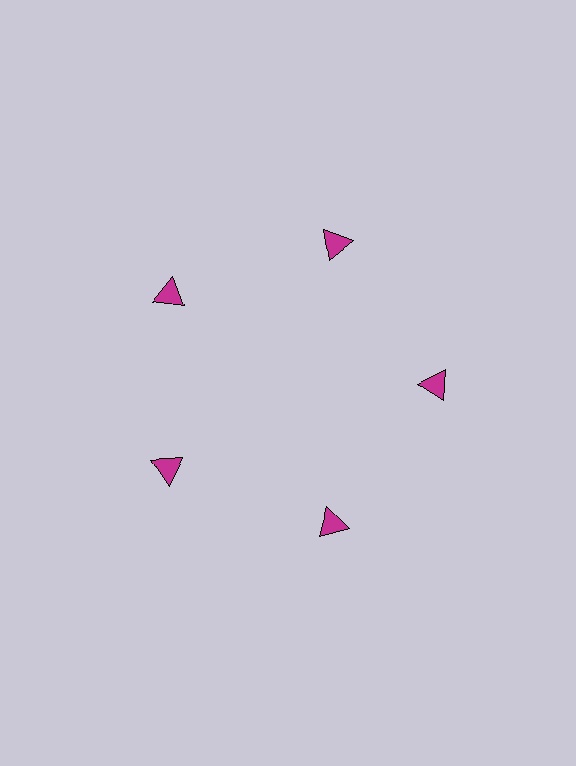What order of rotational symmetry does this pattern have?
This pattern has 5-fold rotational symmetry.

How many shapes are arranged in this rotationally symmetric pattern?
There are 5 shapes, arranged in 5 groups of 1.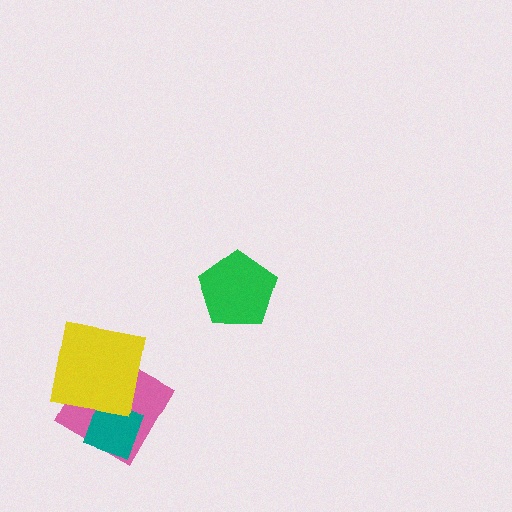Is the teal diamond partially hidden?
Yes, it is partially covered by another shape.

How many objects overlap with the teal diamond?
2 objects overlap with the teal diamond.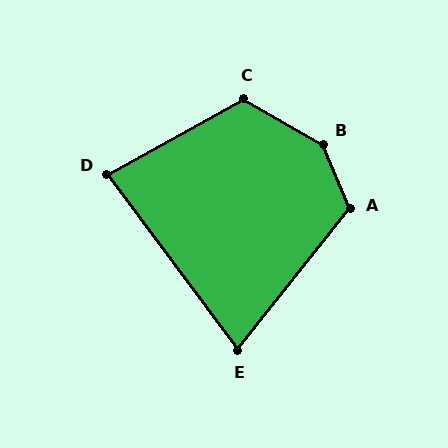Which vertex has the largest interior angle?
B, at approximately 143 degrees.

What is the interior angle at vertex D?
Approximately 83 degrees (acute).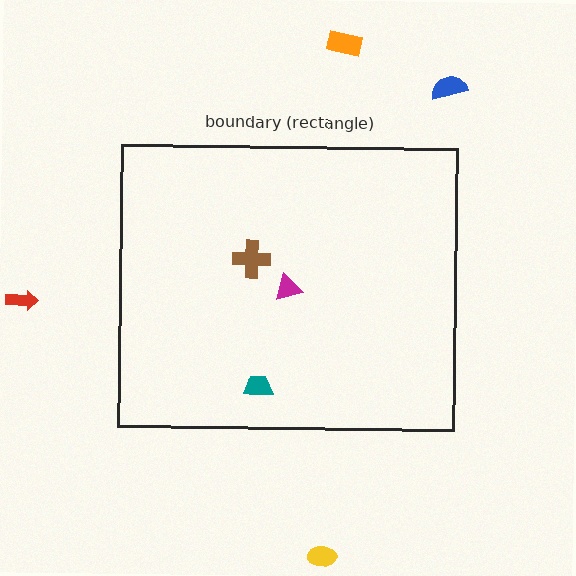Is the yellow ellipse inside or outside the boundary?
Outside.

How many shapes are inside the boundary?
3 inside, 4 outside.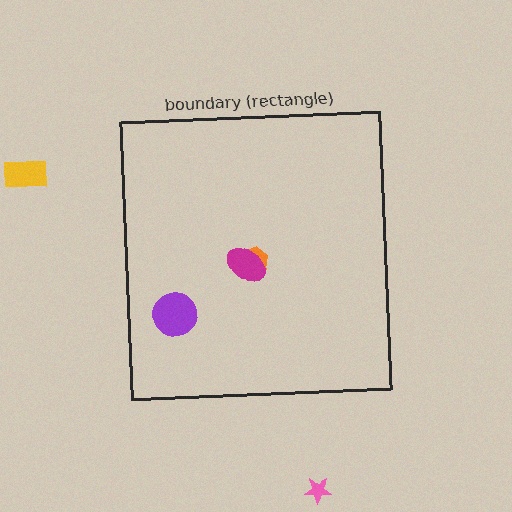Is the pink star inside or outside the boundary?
Outside.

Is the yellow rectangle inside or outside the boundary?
Outside.